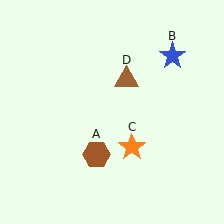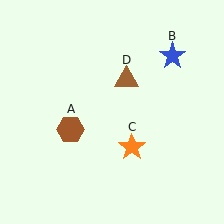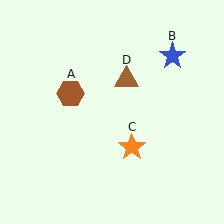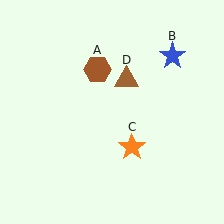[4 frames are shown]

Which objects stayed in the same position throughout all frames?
Blue star (object B) and orange star (object C) and brown triangle (object D) remained stationary.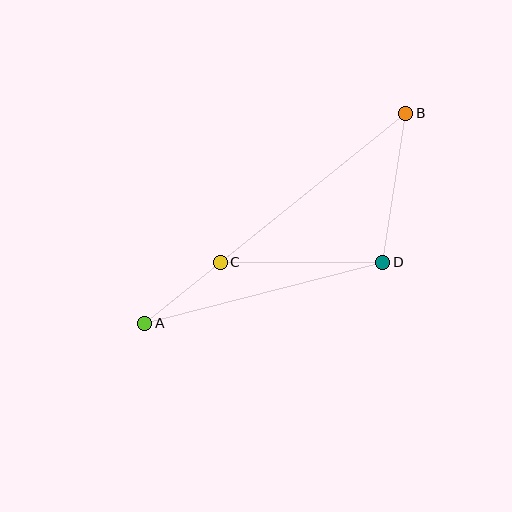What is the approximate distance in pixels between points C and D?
The distance between C and D is approximately 163 pixels.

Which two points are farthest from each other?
Points A and B are farthest from each other.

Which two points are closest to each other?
Points A and C are closest to each other.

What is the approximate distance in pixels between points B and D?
The distance between B and D is approximately 151 pixels.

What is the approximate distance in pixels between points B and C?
The distance between B and C is approximately 238 pixels.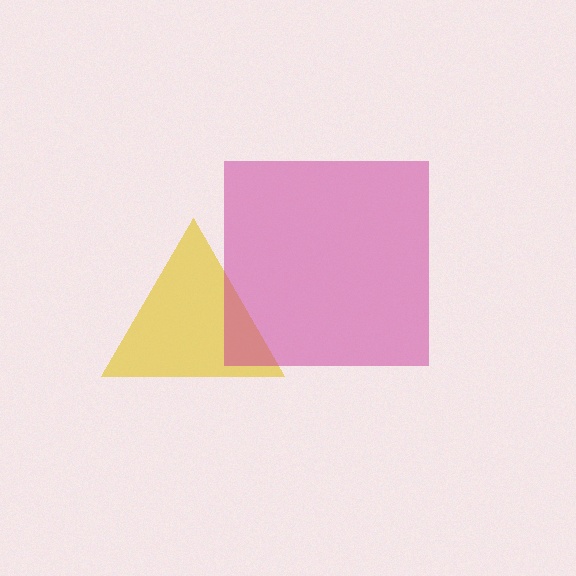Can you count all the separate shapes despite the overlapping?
Yes, there are 2 separate shapes.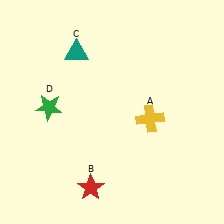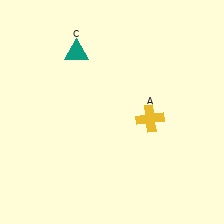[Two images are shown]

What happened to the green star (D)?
The green star (D) was removed in Image 2. It was in the top-left area of Image 1.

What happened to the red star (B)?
The red star (B) was removed in Image 2. It was in the bottom-left area of Image 1.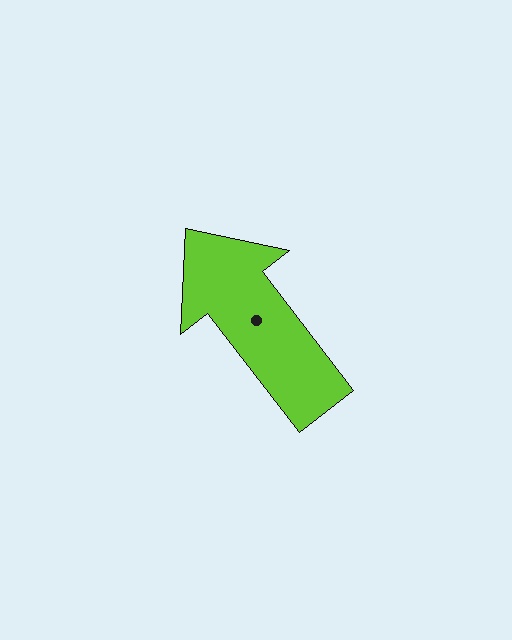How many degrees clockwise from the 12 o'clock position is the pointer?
Approximately 322 degrees.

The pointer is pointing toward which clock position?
Roughly 11 o'clock.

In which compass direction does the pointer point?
Northwest.